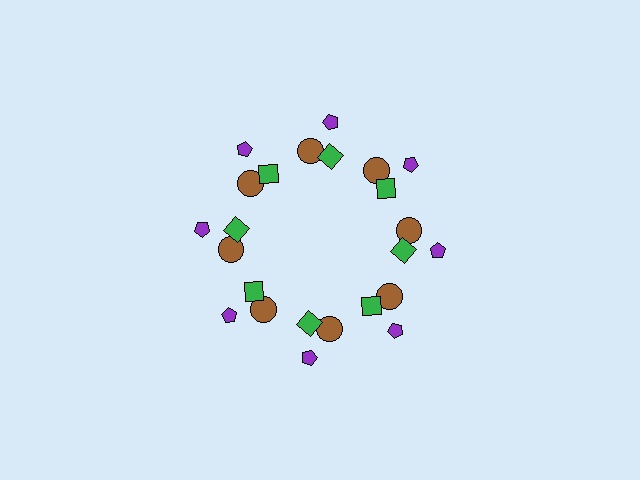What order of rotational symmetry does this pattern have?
This pattern has 8-fold rotational symmetry.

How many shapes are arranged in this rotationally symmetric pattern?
There are 24 shapes, arranged in 8 groups of 3.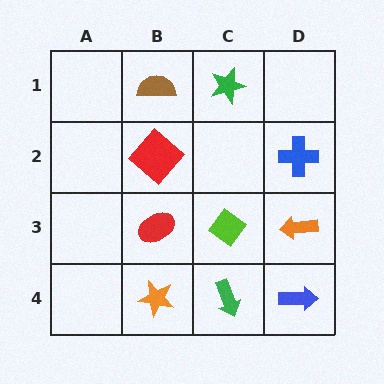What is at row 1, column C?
A green star.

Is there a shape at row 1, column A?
No, that cell is empty.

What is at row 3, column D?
An orange arrow.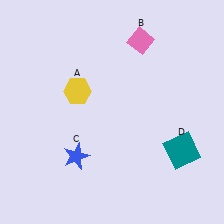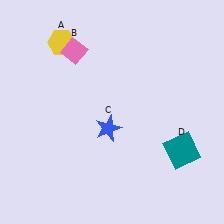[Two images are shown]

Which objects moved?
The objects that moved are: the yellow hexagon (A), the pink diamond (B), the blue star (C).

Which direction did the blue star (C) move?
The blue star (C) moved right.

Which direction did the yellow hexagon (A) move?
The yellow hexagon (A) moved up.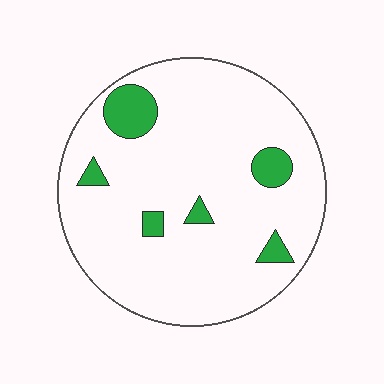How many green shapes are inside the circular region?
6.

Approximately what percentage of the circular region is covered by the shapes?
Approximately 10%.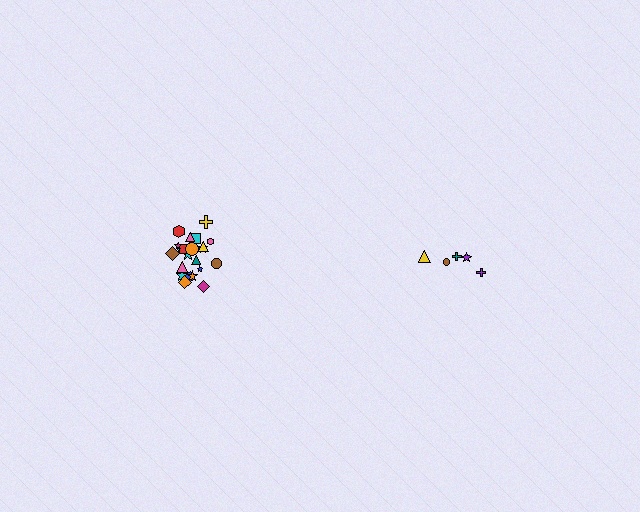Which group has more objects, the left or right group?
The left group.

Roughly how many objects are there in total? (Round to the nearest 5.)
Roughly 25 objects in total.